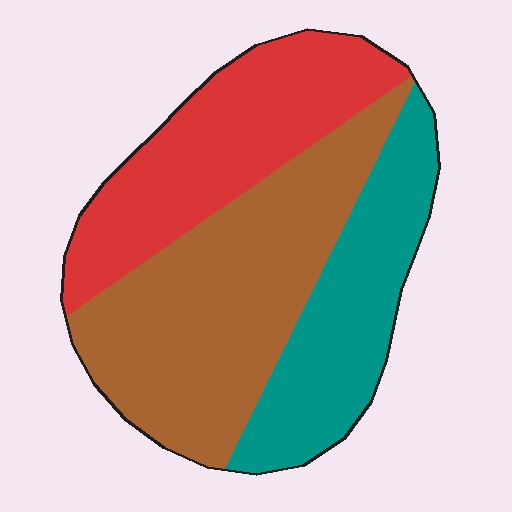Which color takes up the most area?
Brown, at roughly 45%.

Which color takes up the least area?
Teal, at roughly 25%.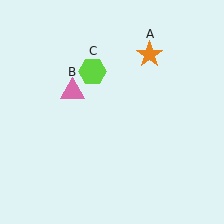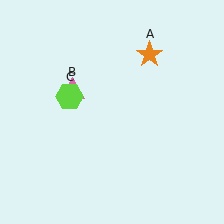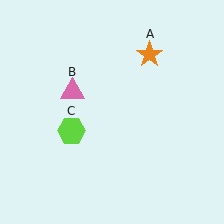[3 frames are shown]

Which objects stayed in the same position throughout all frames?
Orange star (object A) and pink triangle (object B) remained stationary.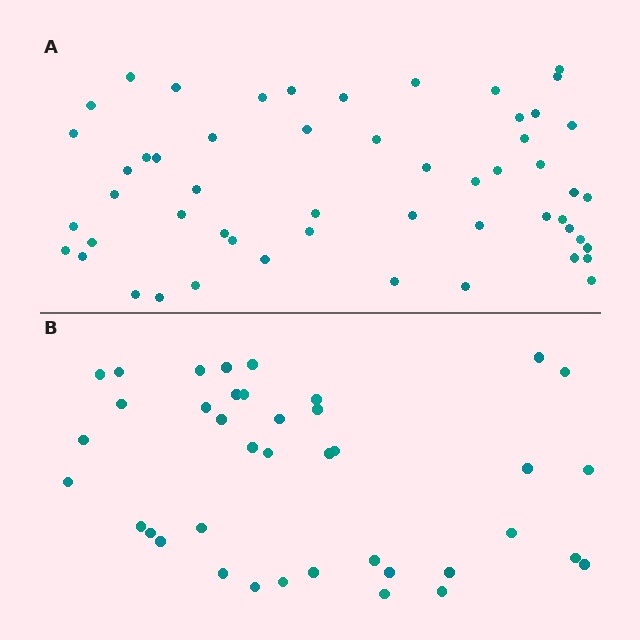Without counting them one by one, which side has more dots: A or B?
Region A (the top region) has more dots.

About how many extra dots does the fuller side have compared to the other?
Region A has approximately 15 more dots than region B.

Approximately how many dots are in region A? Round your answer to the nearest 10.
About 50 dots. (The exact count is 54, which rounds to 50.)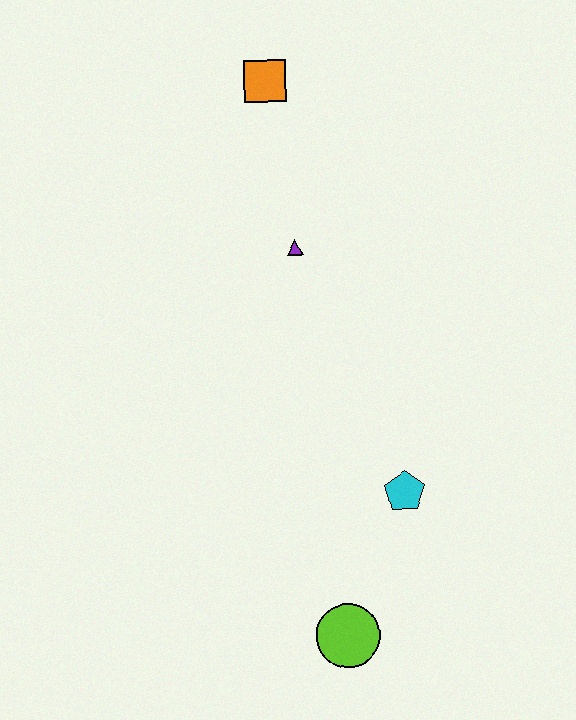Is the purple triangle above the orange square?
No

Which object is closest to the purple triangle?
The orange square is closest to the purple triangle.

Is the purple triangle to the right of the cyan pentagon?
No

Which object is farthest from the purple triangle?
The lime circle is farthest from the purple triangle.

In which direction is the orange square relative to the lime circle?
The orange square is above the lime circle.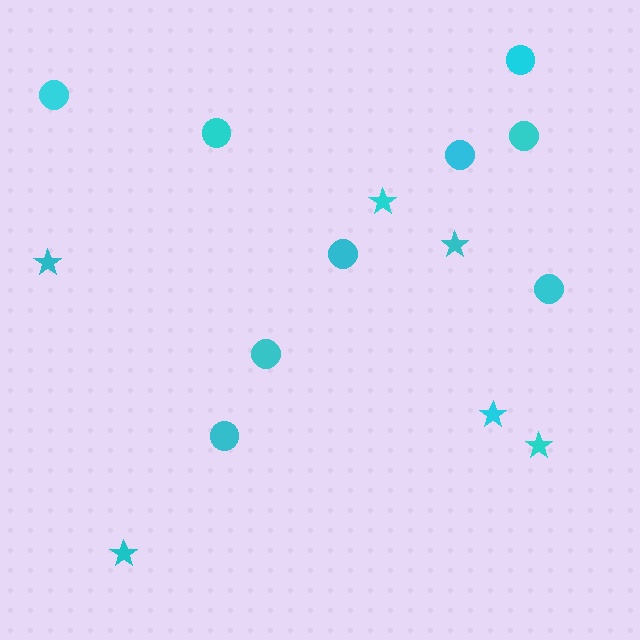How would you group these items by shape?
There are 2 groups: one group of circles (9) and one group of stars (6).